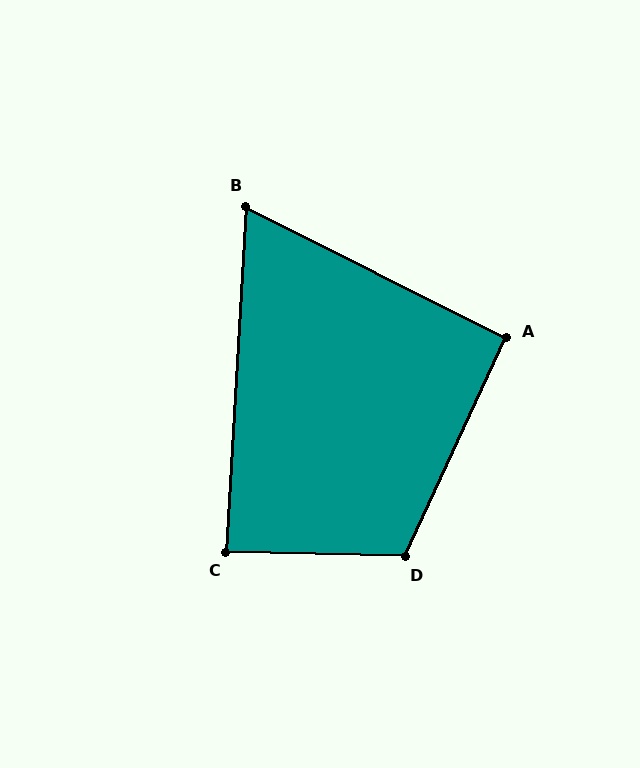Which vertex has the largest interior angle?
D, at approximately 113 degrees.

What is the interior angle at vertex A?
Approximately 92 degrees (approximately right).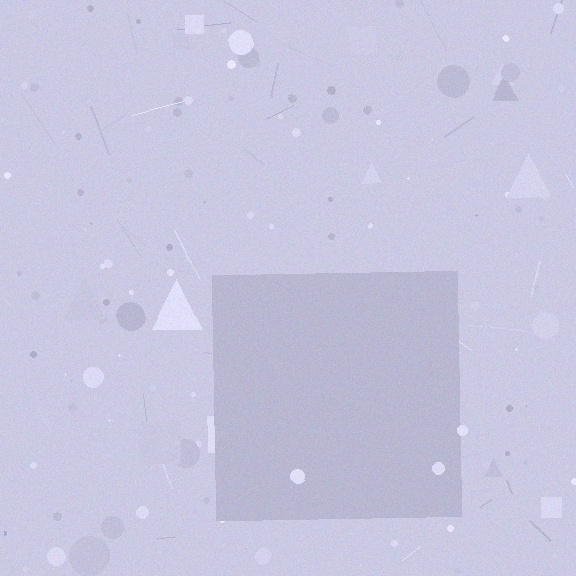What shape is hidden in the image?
A square is hidden in the image.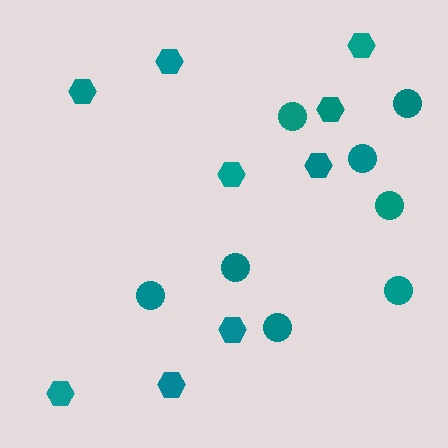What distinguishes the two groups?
There are 2 groups: one group of hexagons (9) and one group of circles (8).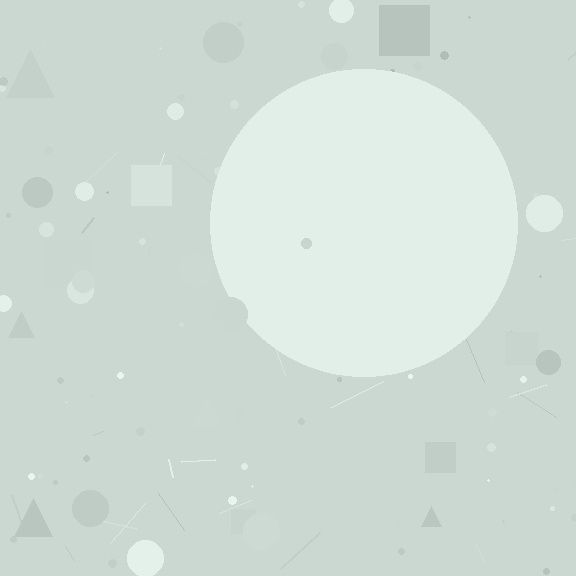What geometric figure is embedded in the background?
A circle is embedded in the background.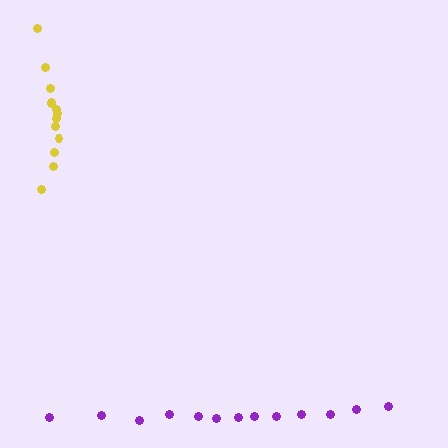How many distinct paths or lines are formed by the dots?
There are 2 distinct paths.